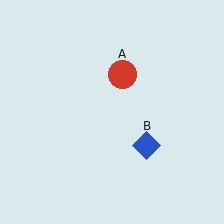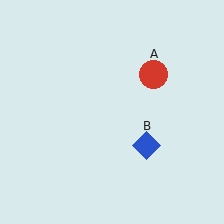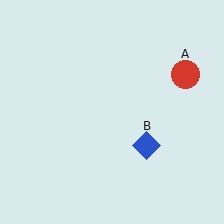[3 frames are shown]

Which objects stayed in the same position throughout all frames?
Blue diamond (object B) remained stationary.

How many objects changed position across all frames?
1 object changed position: red circle (object A).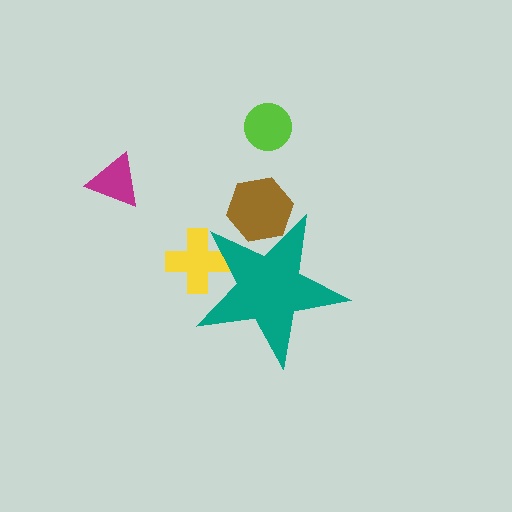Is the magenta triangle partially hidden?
No, the magenta triangle is fully visible.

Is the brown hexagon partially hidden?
Yes, the brown hexagon is partially hidden behind the teal star.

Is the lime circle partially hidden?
No, the lime circle is fully visible.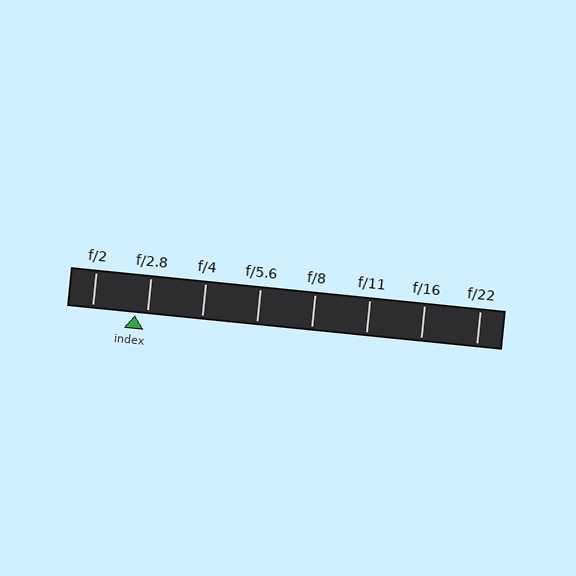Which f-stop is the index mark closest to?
The index mark is closest to f/2.8.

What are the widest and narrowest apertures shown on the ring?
The widest aperture shown is f/2 and the narrowest is f/22.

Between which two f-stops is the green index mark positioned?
The index mark is between f/2 and f/2.8.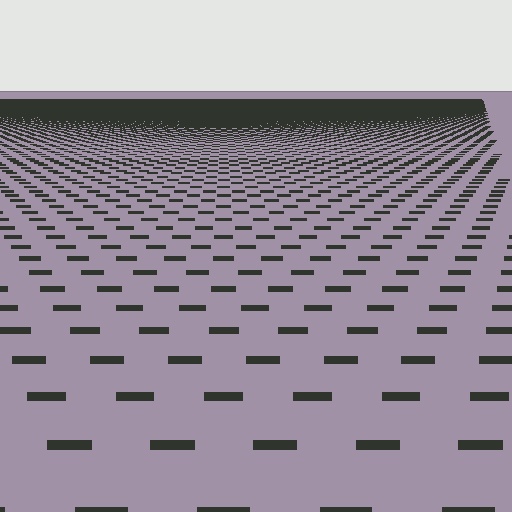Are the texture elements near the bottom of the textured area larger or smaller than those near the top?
Larger. Near the bottom, elements are closer to the viewer and appear at a bigger on-screen size.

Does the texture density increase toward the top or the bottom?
Density increases toward the top.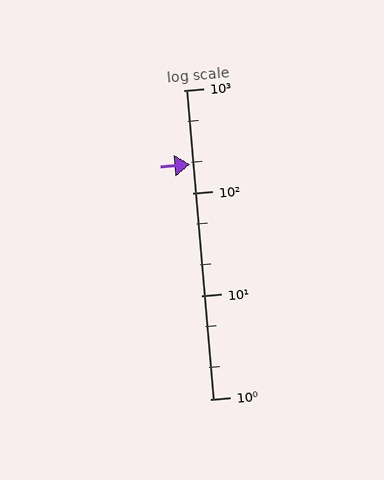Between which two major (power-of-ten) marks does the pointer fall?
The pointer is between 100 and 1000.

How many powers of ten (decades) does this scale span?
The scale spans 3 decades, from 1 to 1000.